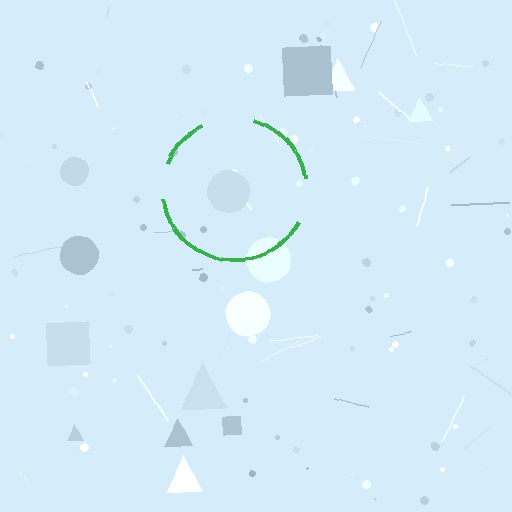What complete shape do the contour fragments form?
The contour fragments form a circle.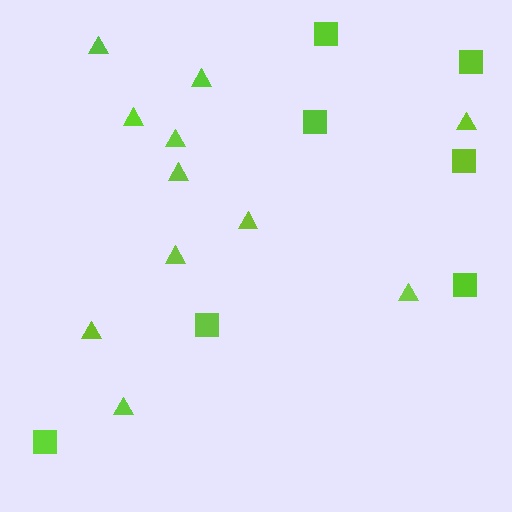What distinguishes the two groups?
There are 2 groups: one group of triangles (11) and one group of squares (7).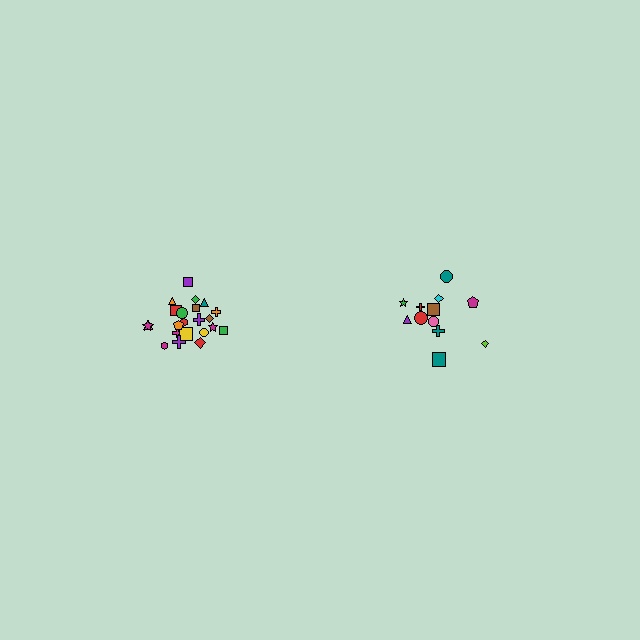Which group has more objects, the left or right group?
The left group.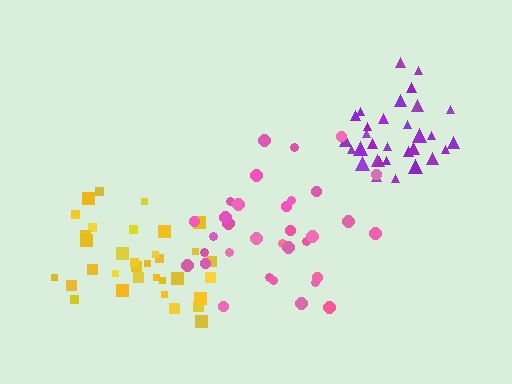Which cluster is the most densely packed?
Purple.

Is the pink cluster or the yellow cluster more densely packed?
Yellow.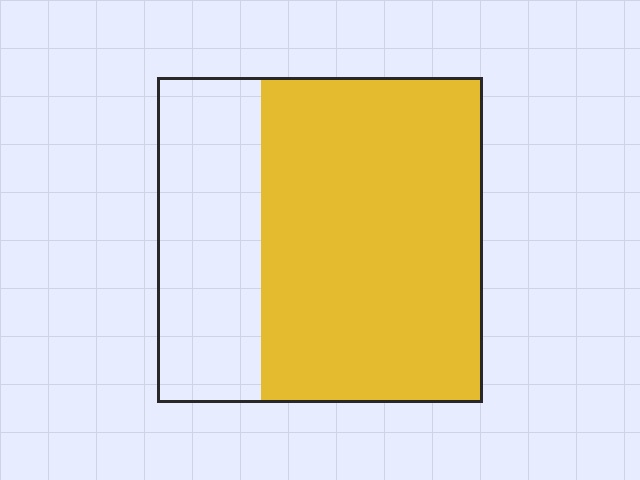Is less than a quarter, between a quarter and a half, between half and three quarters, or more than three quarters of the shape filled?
Between half and three quarters.